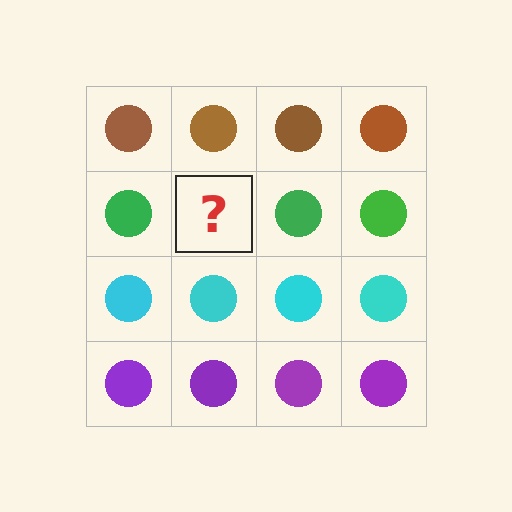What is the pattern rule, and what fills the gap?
The rule is that each row has a consistent color. The gap should be filled with a green circle.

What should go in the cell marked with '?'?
The missing cell should contain a green circle.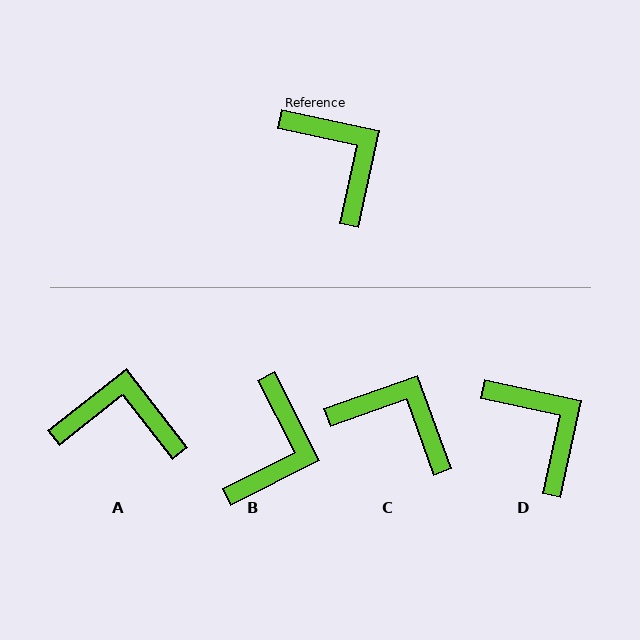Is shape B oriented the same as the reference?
No, it is off by about 51 degrees.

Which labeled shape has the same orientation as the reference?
D.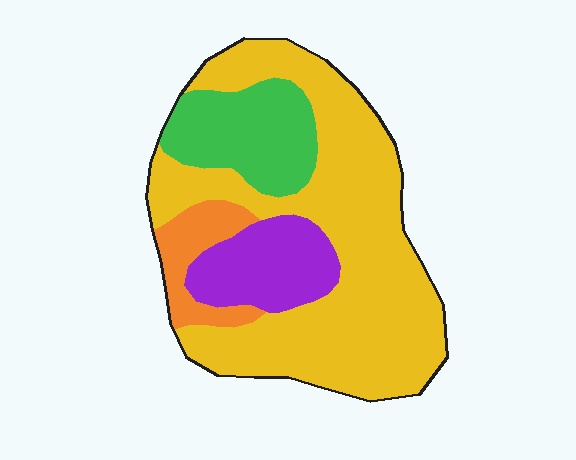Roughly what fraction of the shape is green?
Green covers about 15% of the shape.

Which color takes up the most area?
Yellow, at roughly 60%.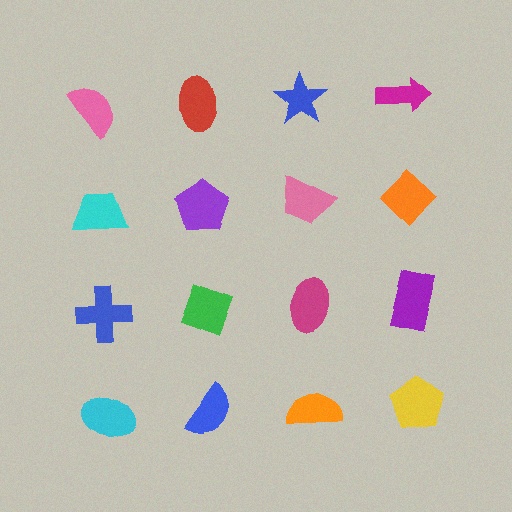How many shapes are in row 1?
4 shapes.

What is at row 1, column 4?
A magenta arrow.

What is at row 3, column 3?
A magenta ellipse.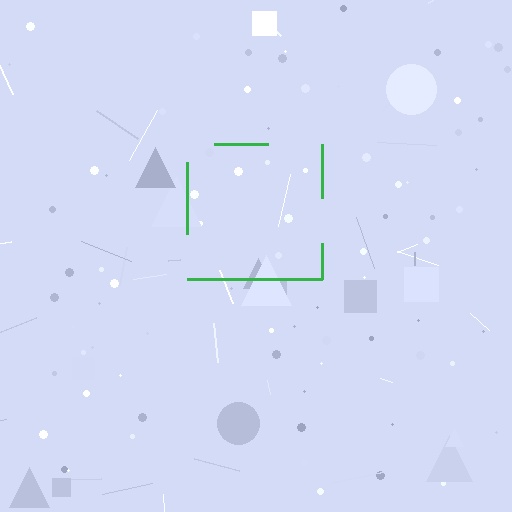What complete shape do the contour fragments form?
The contour fragments form a square.